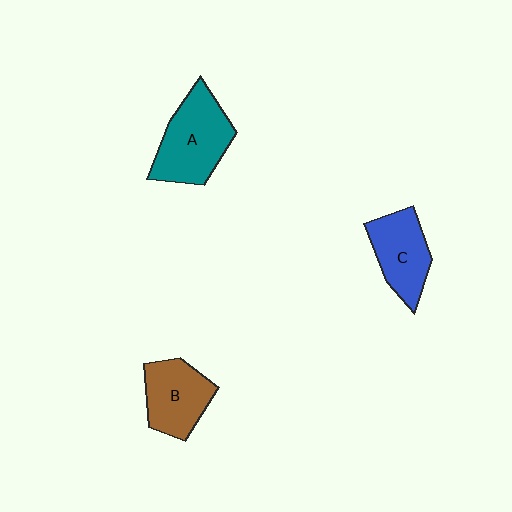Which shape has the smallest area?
Shape C (blue).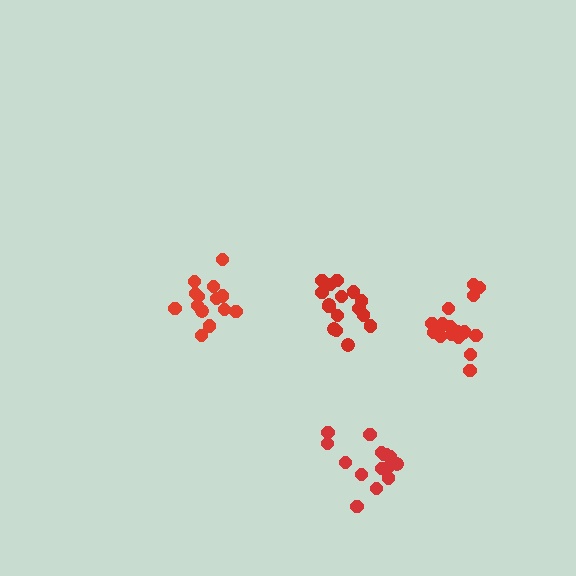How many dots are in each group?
Group 1: 16 dots, Group 2: 16 dots, Group 3: 14 dots, Group 4: 19 dots (65 total).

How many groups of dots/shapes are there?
There are 4 groups.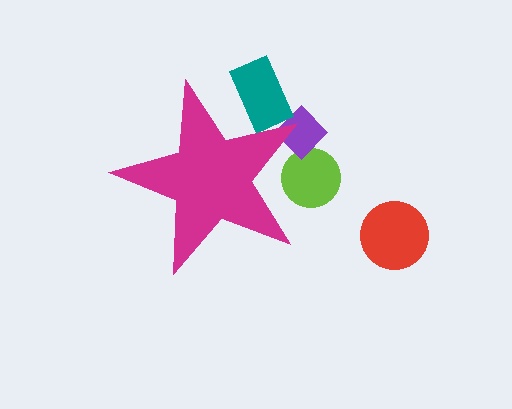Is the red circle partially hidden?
No, the red circle is fully visible.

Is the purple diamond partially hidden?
Yes, the purple diamond is partially hidden behind the magenta star.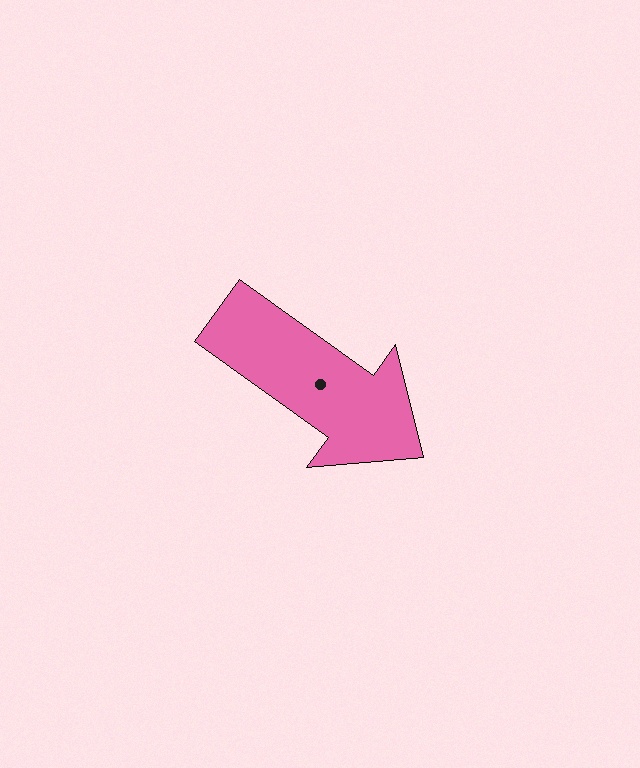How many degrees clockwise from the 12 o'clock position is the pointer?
Approximately 126 degrees.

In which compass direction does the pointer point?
Southeast.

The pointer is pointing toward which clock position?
Roughly 4 o'clock.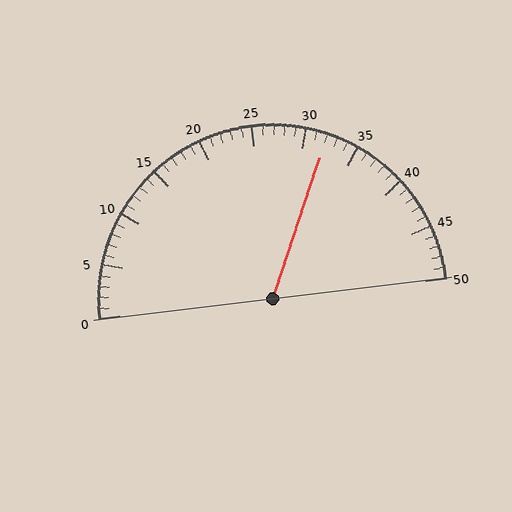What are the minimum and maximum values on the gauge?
The gauge ranges from 0 to 50.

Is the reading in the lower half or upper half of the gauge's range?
The reading is in the upper half of the range (0 to 50).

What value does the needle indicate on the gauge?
The needle indicates approximately 32.